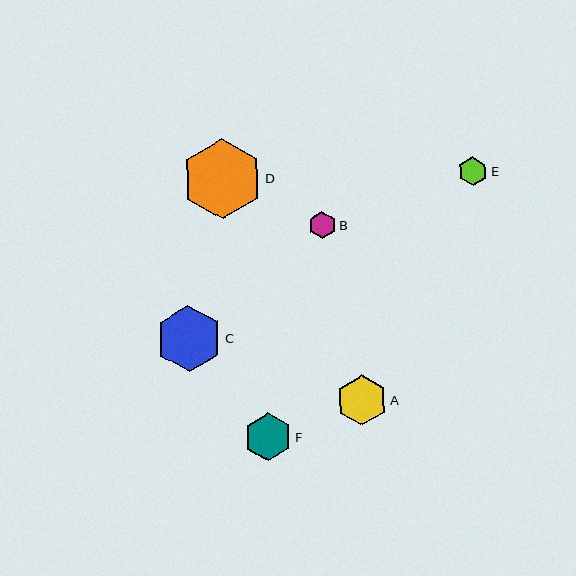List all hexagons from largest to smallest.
From largest to smallest: D, C, A, F, E, B.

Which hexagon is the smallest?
Hexagon B is the smallest with a size of approximately 28 pixels.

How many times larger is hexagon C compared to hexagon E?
Hexagon C is approximately 2.3 times the size of hexagon E.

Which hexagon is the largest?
Hexagon D is the largest with a size of approximately 80 pixels.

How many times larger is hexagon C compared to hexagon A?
Hexagon C is approximately 1.3 times the size of hexagon A.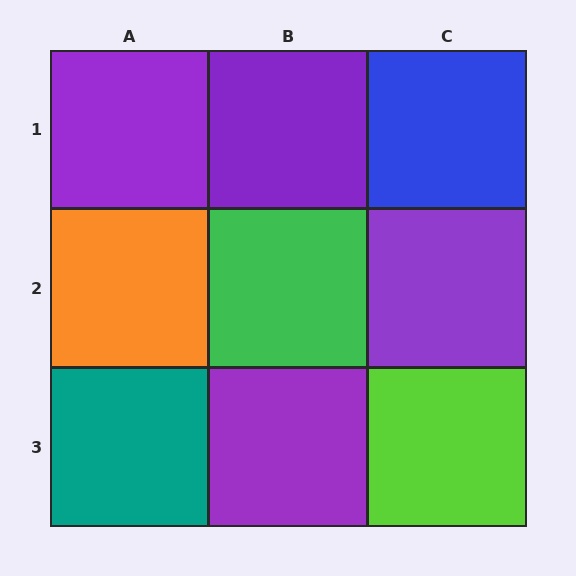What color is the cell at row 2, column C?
Purple.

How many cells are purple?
4 cells are purple.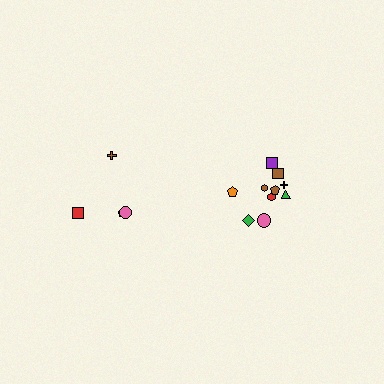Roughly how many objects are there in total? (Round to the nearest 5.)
Roughly 15 objects in total.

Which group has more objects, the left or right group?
The right group.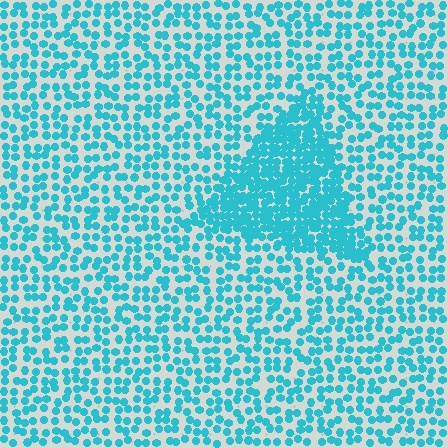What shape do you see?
I see a triangle.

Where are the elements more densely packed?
The elements are more densely packed inside the triangle boundary.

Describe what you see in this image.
The image contains small cyan elements arranged at two different densities. A triangle-shaped region is visible where the elements are more densely packed than the surrounding area.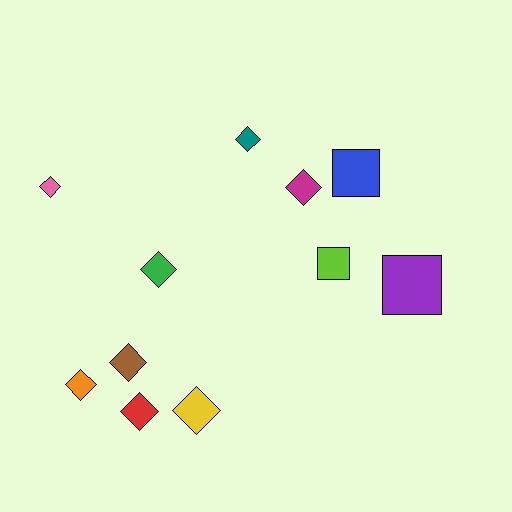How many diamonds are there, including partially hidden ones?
There are 8 diamonds.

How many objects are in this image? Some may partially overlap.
There are 11 objects.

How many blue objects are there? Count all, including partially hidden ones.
There is 1 blue object.